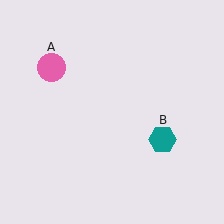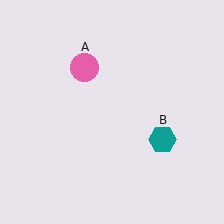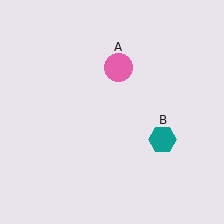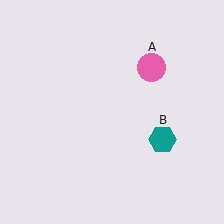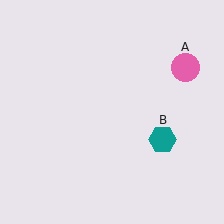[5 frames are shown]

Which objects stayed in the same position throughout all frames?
Teal hexagon (object B) remained stationary.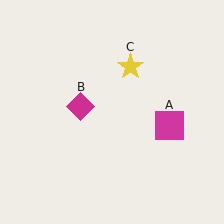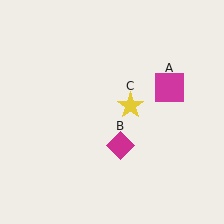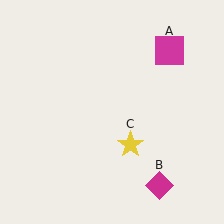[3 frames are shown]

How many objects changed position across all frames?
3 objects changed position: magenta square (object A), magenta diamond (object B), yellow star (object C).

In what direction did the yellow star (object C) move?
The yellow star (object C) moved down.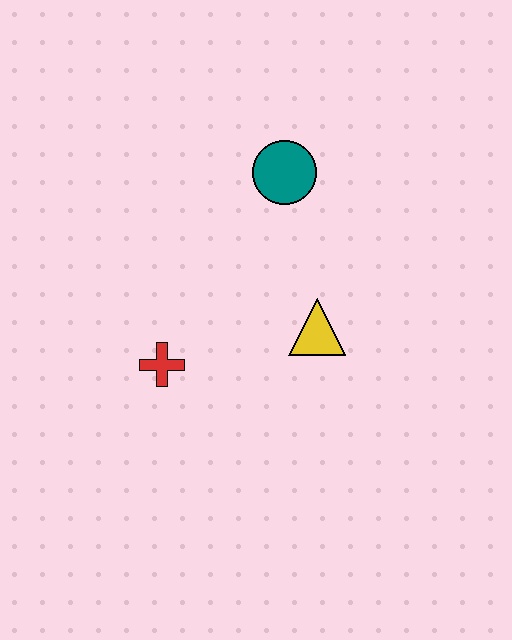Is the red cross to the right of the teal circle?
No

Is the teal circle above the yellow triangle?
Yes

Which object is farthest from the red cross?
The teal circle is farthest from the red cross.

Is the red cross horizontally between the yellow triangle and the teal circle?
No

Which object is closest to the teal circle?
The yellow triangle is closest to the teal circle.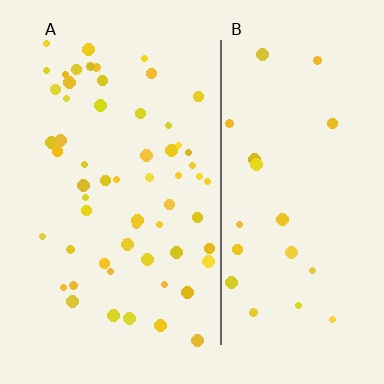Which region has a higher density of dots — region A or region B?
A (the left).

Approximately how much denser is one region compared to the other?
Approximately 2.6× — region A over region B.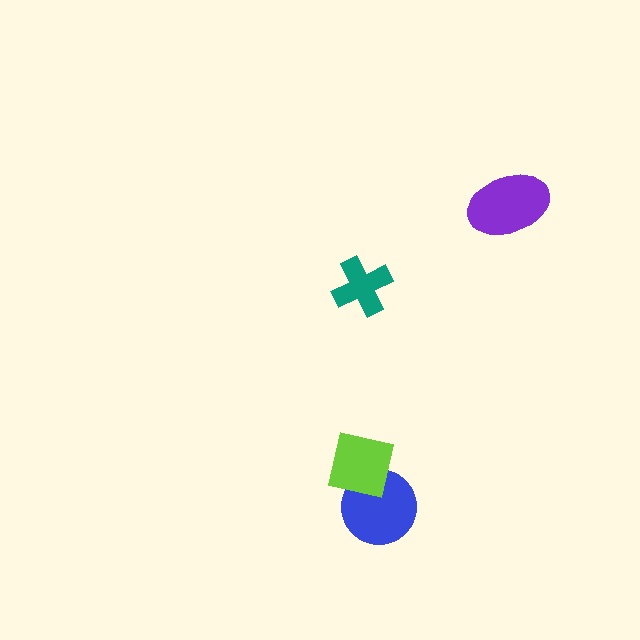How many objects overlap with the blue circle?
1 object overlaps with the blue circle.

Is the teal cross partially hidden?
No, no other shape covers it.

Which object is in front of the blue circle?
The lime square is in front of the blue circle.